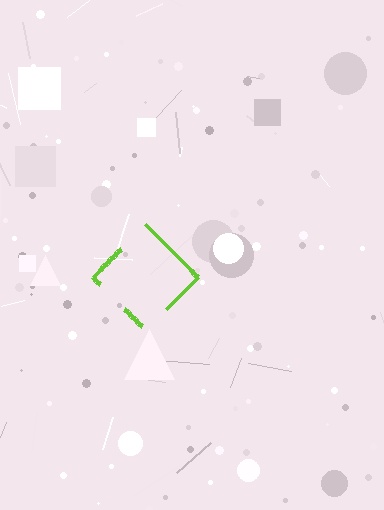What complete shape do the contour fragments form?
The contour fragments form a diamond.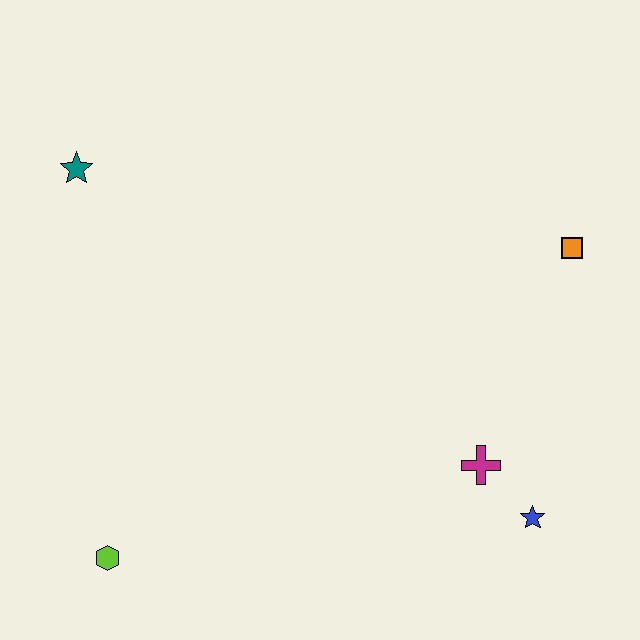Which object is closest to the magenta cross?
The blue star is closest to the magenta cross.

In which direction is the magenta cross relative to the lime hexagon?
The magenta cross is to the right of the lime hexagon.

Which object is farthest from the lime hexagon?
The orange square is farthest from the lime hexagon.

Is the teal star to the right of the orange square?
No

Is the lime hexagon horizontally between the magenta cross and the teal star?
Yes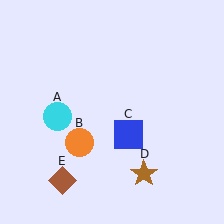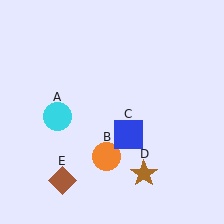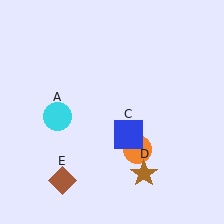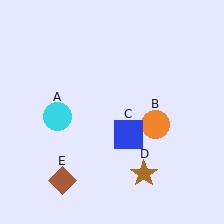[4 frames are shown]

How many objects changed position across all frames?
1 object changed position: orange circle (object B).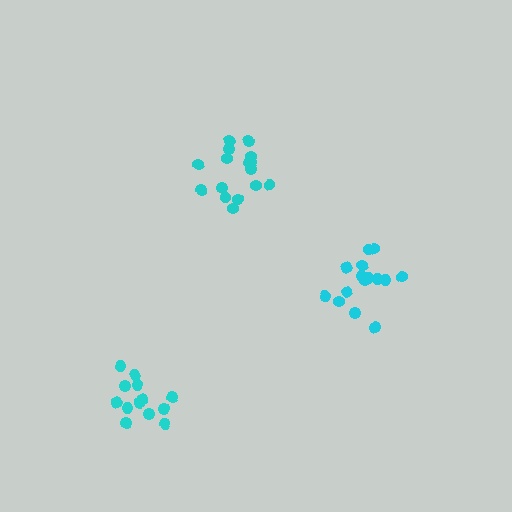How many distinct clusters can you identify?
There are 3 distinct clusters.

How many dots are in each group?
Group 1: 15 dots, Group 2: 13 dots, Group 3: 16 dots (44 total).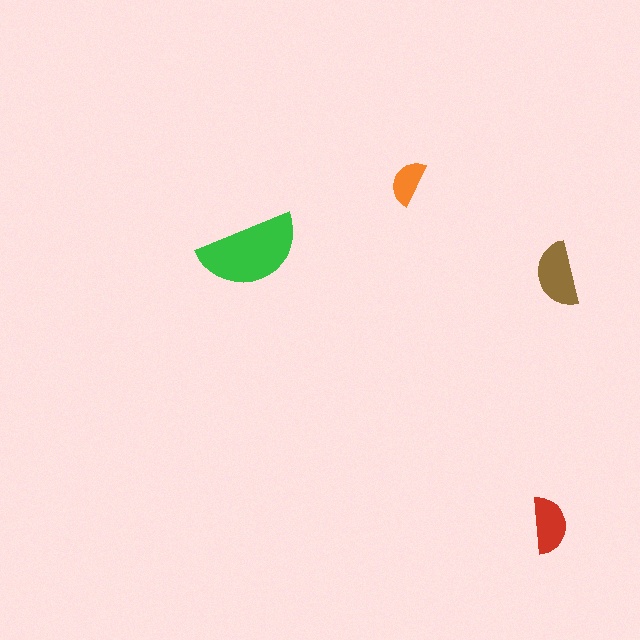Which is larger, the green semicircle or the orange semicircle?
The green one.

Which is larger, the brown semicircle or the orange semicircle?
The brown one.